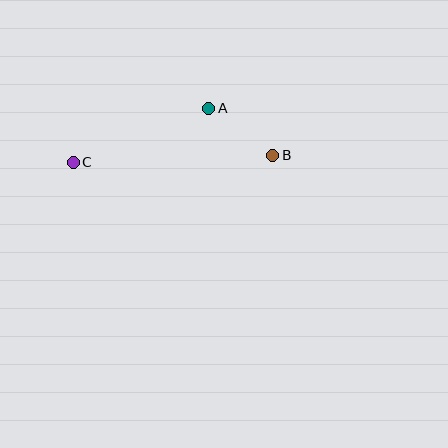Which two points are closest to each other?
Points A and B are closest to each other.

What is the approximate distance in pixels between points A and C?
The distance between A and C is approximately 146 pixels.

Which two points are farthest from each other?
Points B and C are farthest from each other.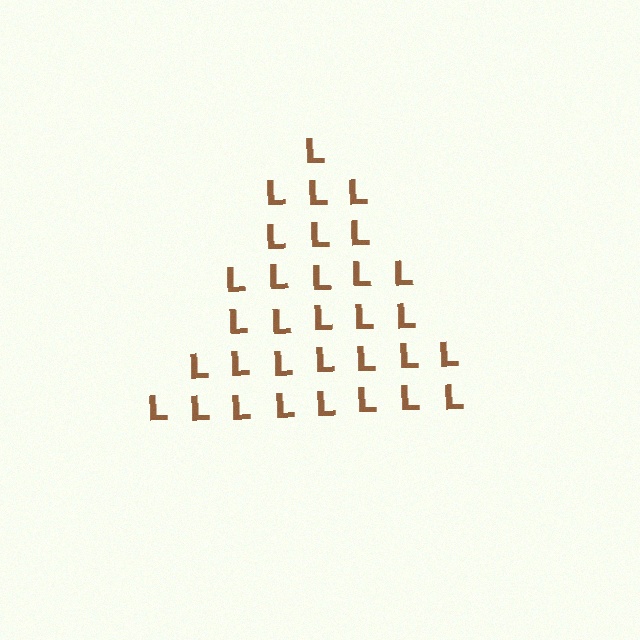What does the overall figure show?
The overall figure shows a triangle.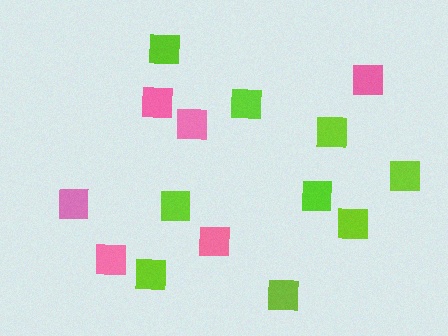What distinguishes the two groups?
There are 2 groups: one group of lime squares (9) and one group of pink squares (6).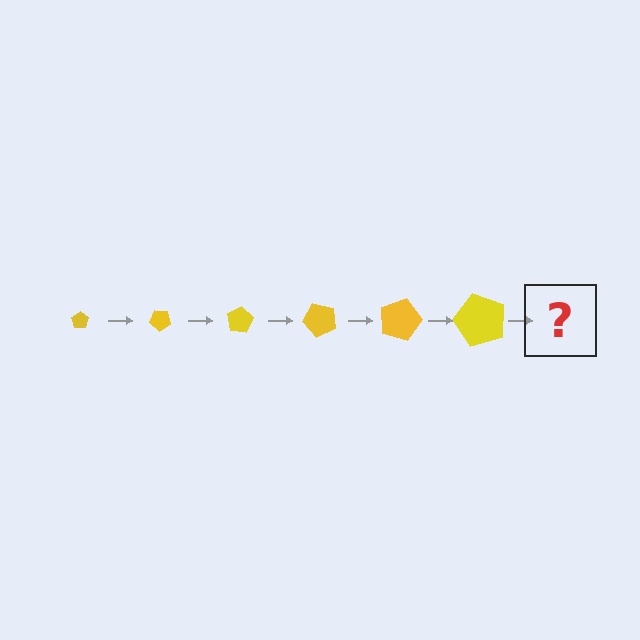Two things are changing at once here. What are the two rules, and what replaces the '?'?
The two rules are that the pentagon grows larger each step and it rotates 40 degrees each step. The '?' should be a pentagon, larger than the previous one and rotated 240 degrees from the start.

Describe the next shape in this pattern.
It should be a pentagon, larger than the previous one and rotated 240 degrees from the start.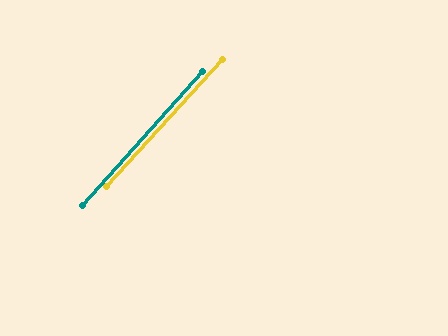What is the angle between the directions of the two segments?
Approximately 0 degrees.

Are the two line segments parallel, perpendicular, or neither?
Parallel — their directions differ by only 0.4°.